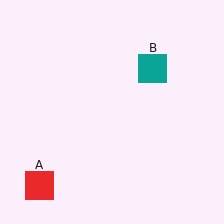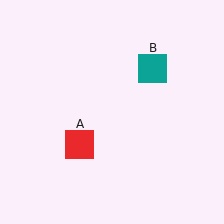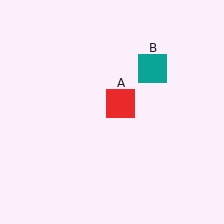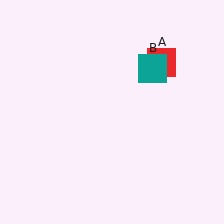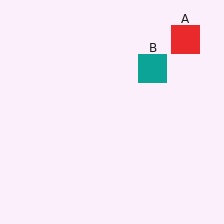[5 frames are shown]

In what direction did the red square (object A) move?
The red square (object A) moved up and to the right.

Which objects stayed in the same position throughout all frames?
Teal square (object B) remained stationary.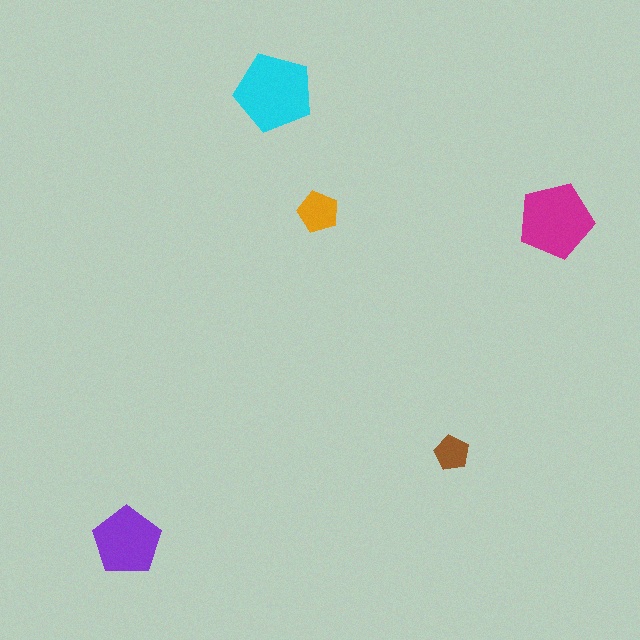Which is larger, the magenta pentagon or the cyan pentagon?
The cyan one.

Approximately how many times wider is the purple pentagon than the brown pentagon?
About 2 times wider.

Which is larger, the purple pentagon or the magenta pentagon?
The magenta one.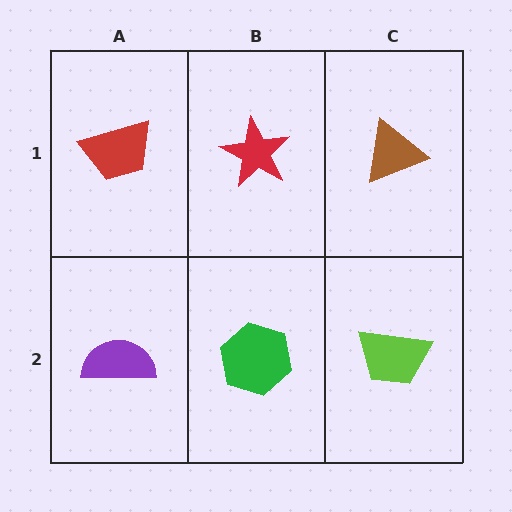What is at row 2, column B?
A green hexagon.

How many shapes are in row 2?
3 shapes.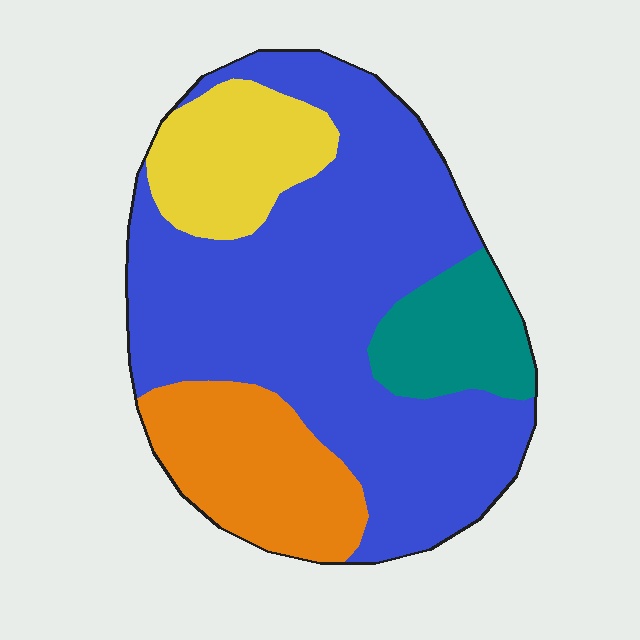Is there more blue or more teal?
Blue.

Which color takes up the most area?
Blue, at roughly 60%.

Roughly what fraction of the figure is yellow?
Yellow covers around 15% of the figure.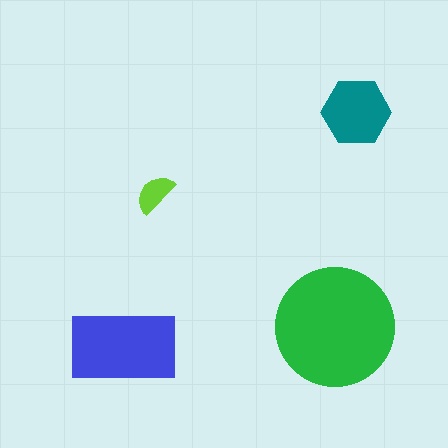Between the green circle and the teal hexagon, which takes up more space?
The green circle.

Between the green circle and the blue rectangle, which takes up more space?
The green circle.